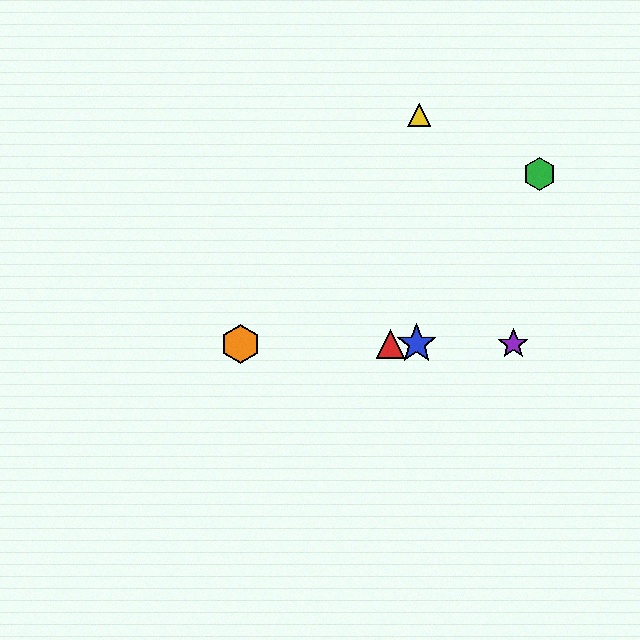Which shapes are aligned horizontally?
The red triangle, the blue star, the purple star, the orange hexagon are aligned horizontally.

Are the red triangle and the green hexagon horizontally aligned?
No, the red triangle is at y≈344 and the green hexagon is at y≈174.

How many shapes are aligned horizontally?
4 shapes (the red triangle, the blue star, the purple star, the orange hexagon) are aligned horizontally.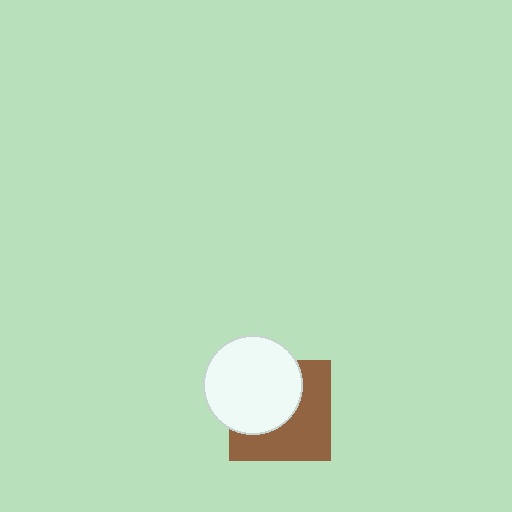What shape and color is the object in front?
The object in front is a white circle.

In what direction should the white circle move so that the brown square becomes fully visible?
The white circle should move toward the upper-left. That is the shortest direction to clear the overlap and leave the brown square fully visible.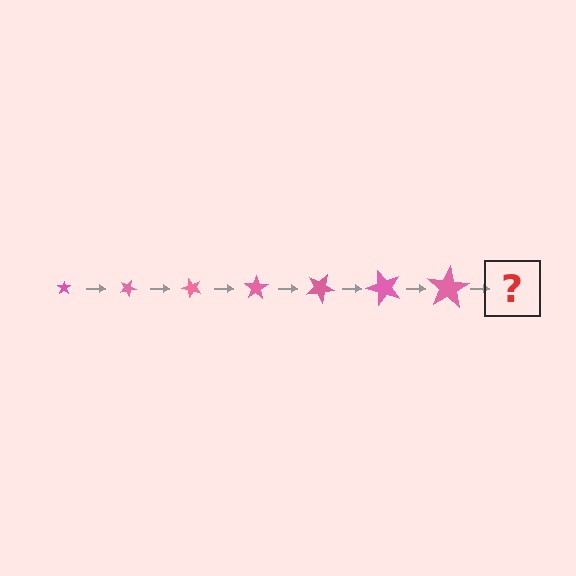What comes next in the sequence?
The next element should be a star, larger than the previous one and rotated 175 degrees from the start.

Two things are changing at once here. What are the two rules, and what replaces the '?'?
The two rules are that the star grows larger each step and it rotates 25 degrees each step. The '?' should be a star, larger than the previous one and rotated 175 degrees from the start.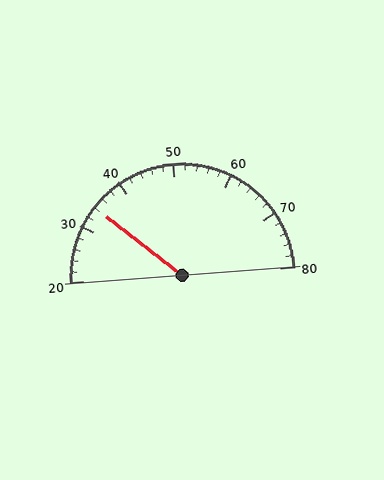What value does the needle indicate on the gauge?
The needle indicates approximately 34.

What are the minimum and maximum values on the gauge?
The gauge ranges from 20 to 80.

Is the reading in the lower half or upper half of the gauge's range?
The reading is in the lower half of the range (20 to 80).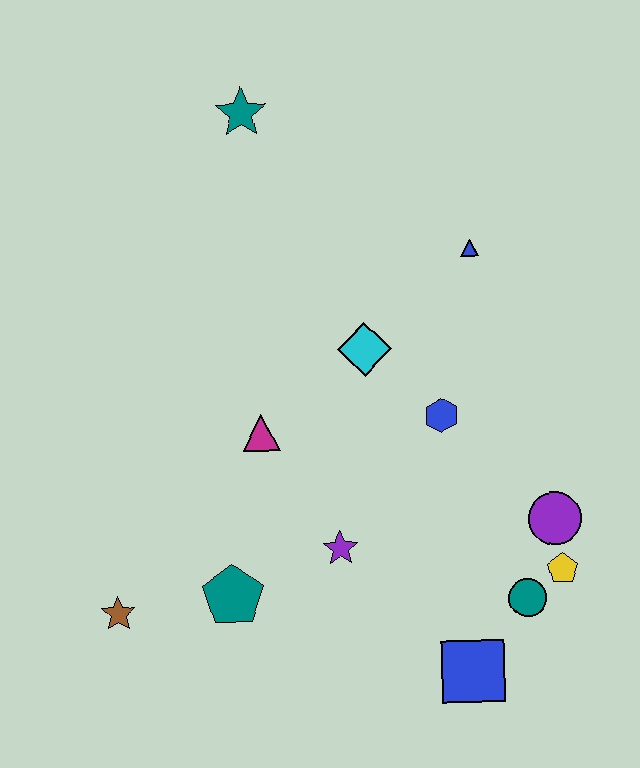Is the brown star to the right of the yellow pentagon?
No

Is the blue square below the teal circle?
Yes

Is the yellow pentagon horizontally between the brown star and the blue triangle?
No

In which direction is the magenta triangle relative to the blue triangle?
The magenta triangle is to the left of the blue triangle.